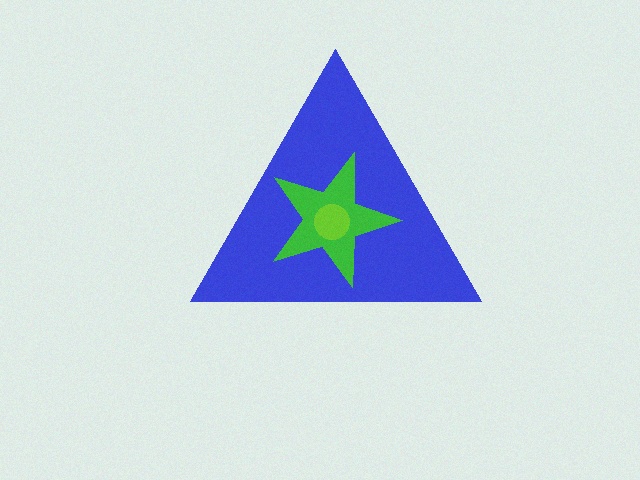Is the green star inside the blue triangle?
Yes.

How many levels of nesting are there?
3.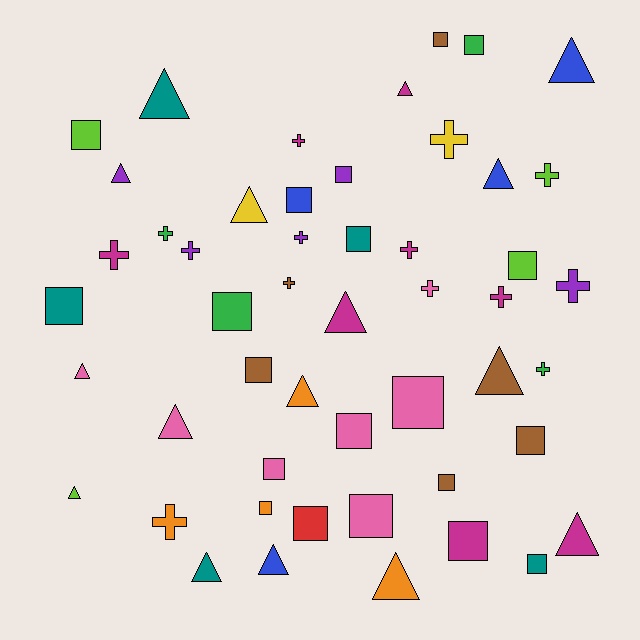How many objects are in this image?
There are 50 objects.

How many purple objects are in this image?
There are 5 purple objects.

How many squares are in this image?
There are 20 squares.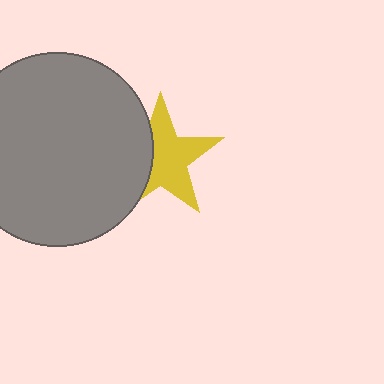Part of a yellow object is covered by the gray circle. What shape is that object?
It is a star.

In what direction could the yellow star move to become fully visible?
The yellow star could move right. That would shift it out from behind the gray circle entirely.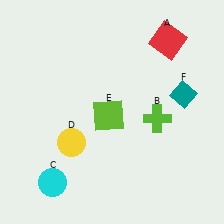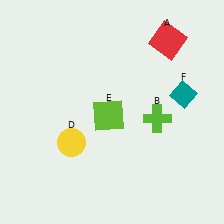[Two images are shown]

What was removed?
The cyan circle (C) was removed in Image 2.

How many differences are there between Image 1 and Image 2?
There is 1 difference between the two images.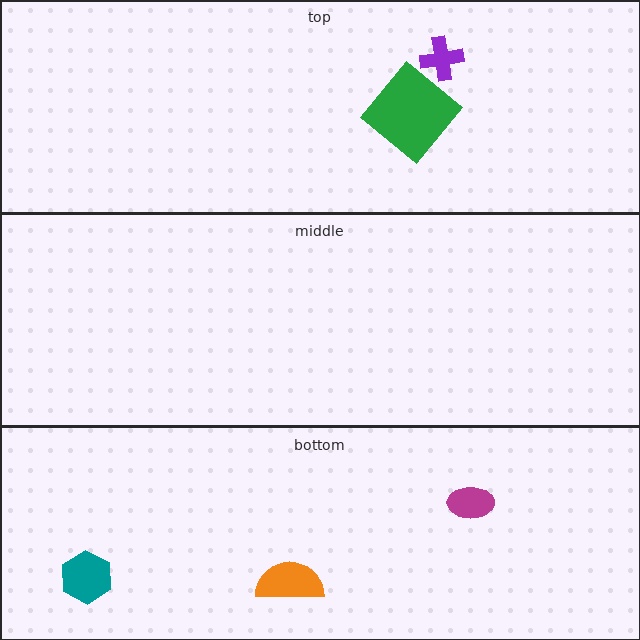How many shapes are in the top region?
2.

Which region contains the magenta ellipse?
The bottom region.